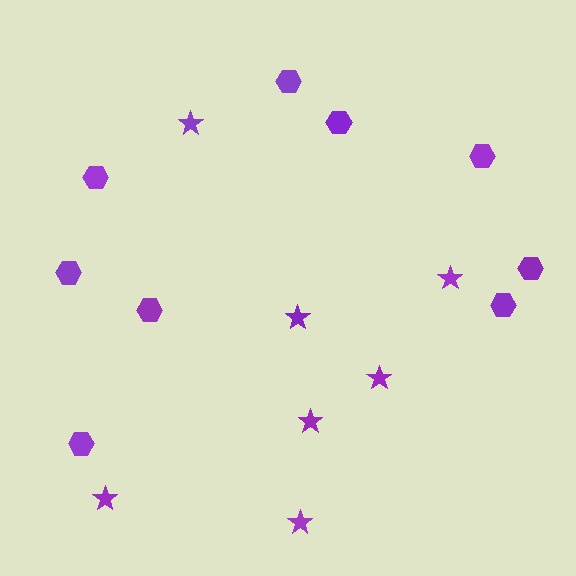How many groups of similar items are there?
There are 2 groups: one group of hexagons (9) and one group of stars (7).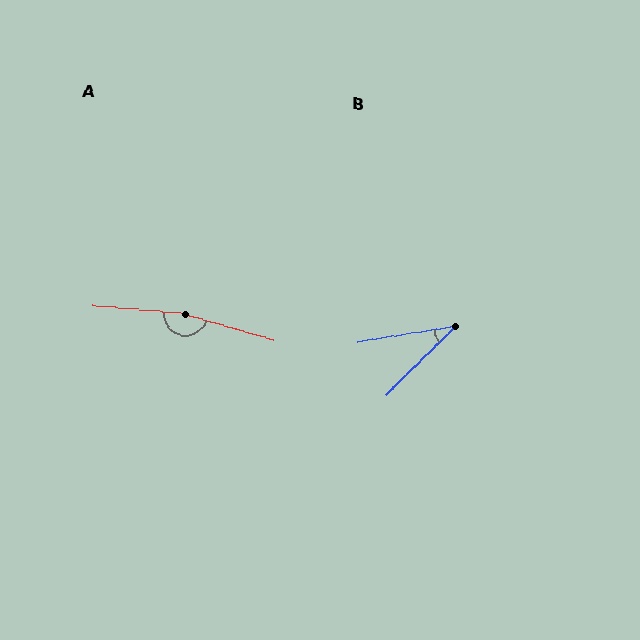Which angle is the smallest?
B, at approximately 35 degrees.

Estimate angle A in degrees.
Approximately 168 degrees.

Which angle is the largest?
A, at approximately 168 degrees.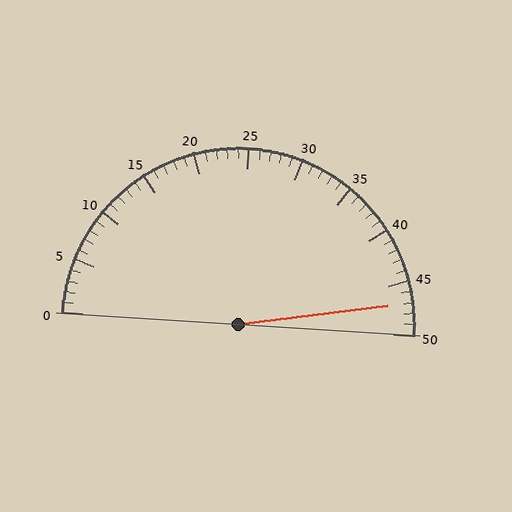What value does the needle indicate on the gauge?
The needle indicates approximately 47.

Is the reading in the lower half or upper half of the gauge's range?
The reading is in the upper half of the range (0 to 50).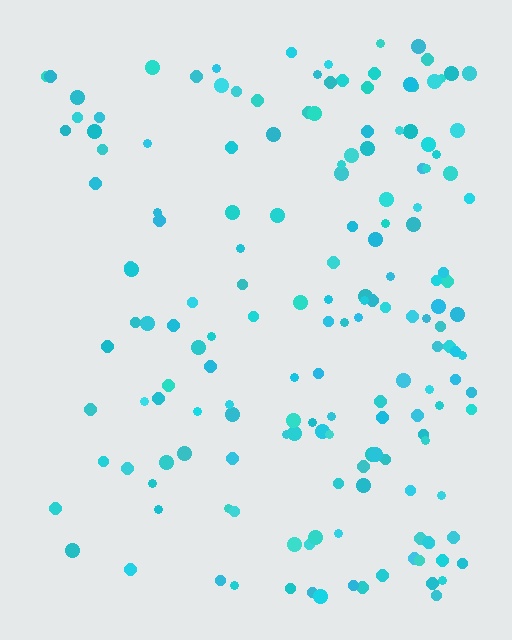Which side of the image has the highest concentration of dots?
The right.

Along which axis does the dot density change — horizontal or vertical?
Horizontal.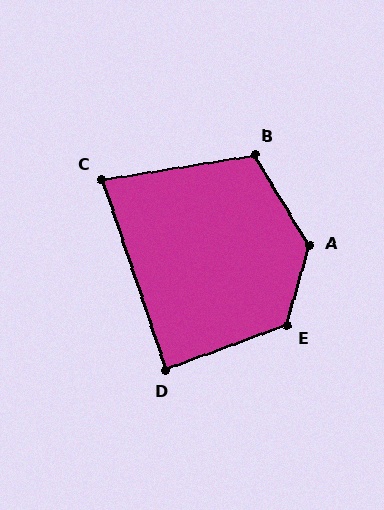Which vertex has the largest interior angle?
A, at approximately 133 degrees.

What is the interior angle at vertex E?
Approximately 126 degrees (obtuse).